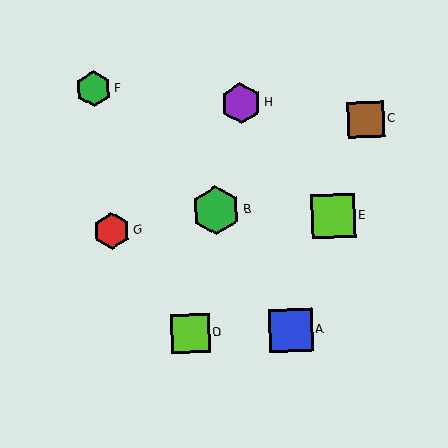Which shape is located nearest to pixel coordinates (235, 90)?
The purple hexagon (labeled H) at (241, 103) is nearest to that location.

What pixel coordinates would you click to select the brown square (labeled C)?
Click at (366, 119) to select the brown square C.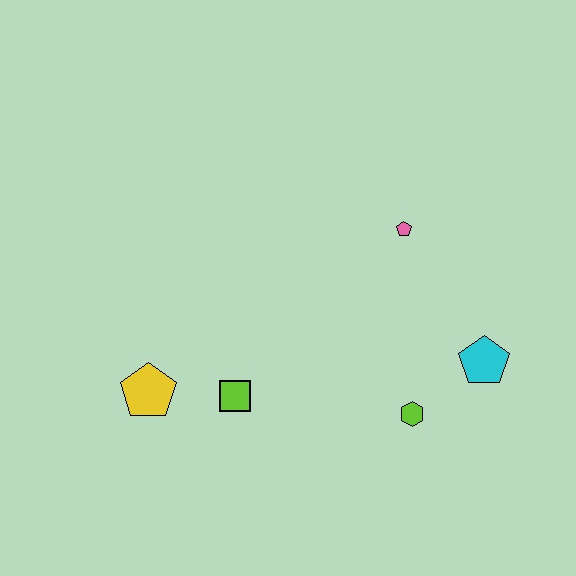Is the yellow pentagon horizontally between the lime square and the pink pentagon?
No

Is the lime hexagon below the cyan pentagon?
Yes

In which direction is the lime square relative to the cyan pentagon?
The lime square is to the left of the cyan pentagon.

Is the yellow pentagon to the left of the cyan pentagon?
Yes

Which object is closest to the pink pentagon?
The cyan pentagon is closest to the pink pentagon.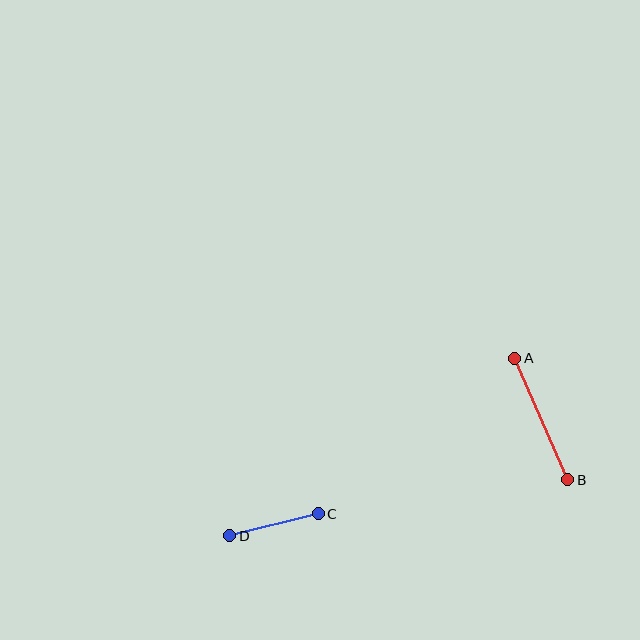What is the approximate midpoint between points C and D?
The midpoint is at approximately (274, 525) pixels.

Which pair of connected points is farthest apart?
Points A and B are farthest apart.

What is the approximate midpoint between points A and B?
The midpoint is at approximately (541, 419) pixels.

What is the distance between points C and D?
The distance is approximately 91 pixels.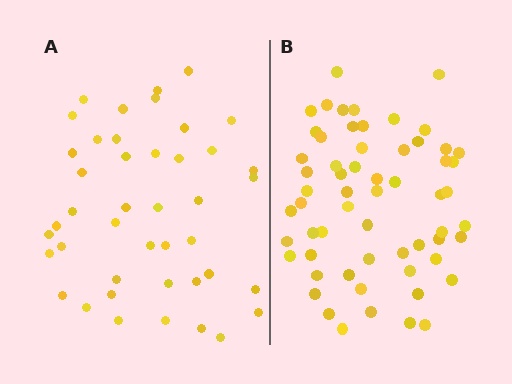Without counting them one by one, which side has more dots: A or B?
Region B (the right region) has more dots.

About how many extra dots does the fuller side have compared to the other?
Region B has approximately 15 more dots than region A.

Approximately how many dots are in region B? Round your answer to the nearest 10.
About 60 dots.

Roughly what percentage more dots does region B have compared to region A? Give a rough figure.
About 40% more.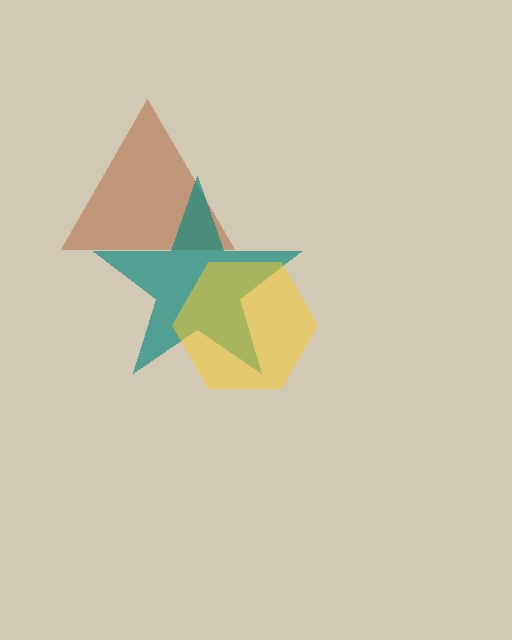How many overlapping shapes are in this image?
There are 3 overlapping shapes in the image.